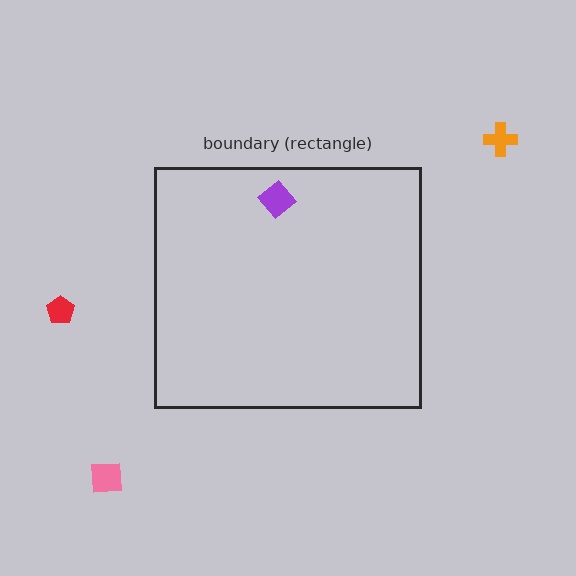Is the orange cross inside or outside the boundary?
Outside.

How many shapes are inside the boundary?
1 inside, 3 outside.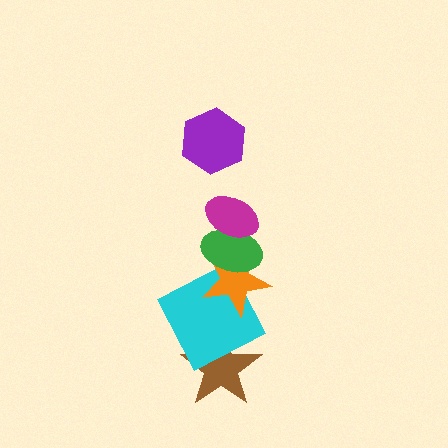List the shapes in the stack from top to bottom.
From top to bottom: the purple hexagon, the magenta ellipse, the green ellipse, the orange star, the cyan square, the brown star.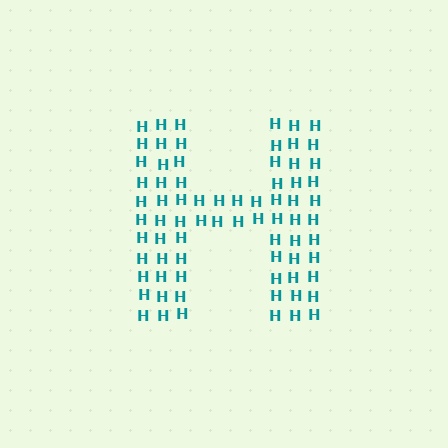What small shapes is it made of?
It is made of small letter H's.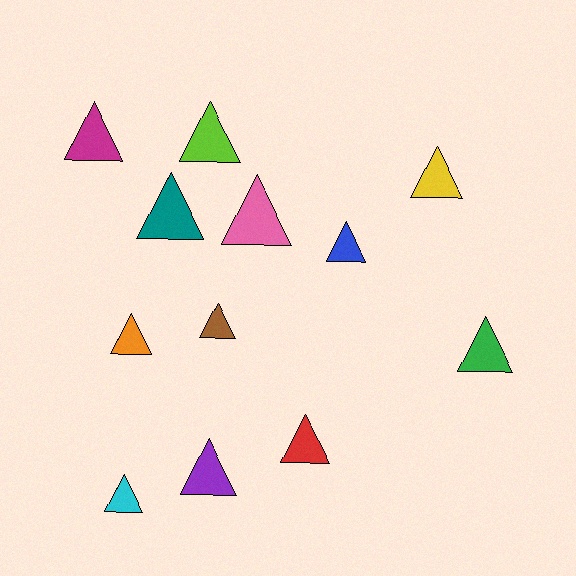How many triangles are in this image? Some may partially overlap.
There are 12 triangles.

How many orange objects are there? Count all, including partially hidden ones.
There is 1 orange object.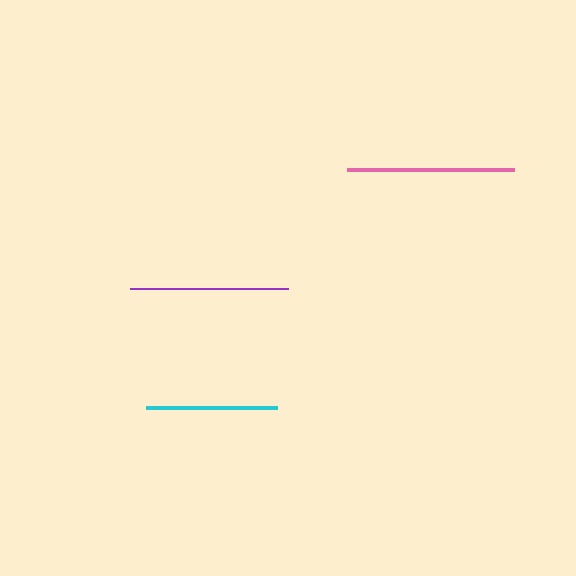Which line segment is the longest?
The pink line is the longest at approximately 166 pixels.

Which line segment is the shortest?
The cyan line is the shortest at approximately 132 pixels.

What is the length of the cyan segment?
The cyan segment is approximately 132 pixels long.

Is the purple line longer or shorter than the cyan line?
The purple line is longer than the cyan line.